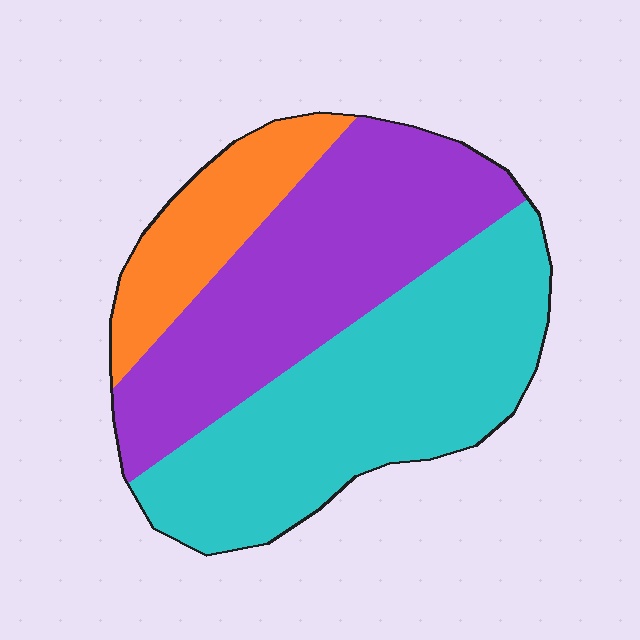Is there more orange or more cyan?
Cyan.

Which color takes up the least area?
Orange, at roughly 15%.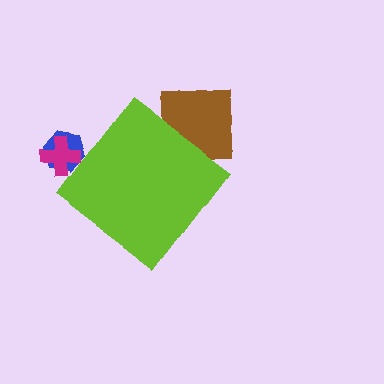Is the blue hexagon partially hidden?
Yes, the blue hexagon is partially hidden behind the lime diamond.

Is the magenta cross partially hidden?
Yes, the magenta cross is partially hidden behind the lime diamond.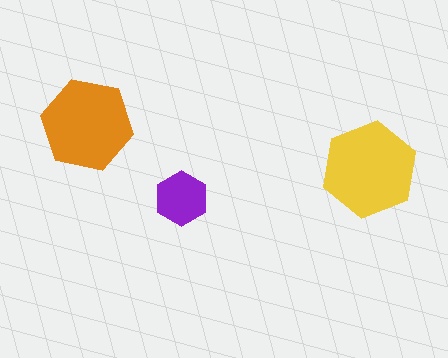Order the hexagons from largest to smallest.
the yellow one, the orange one, the purple one.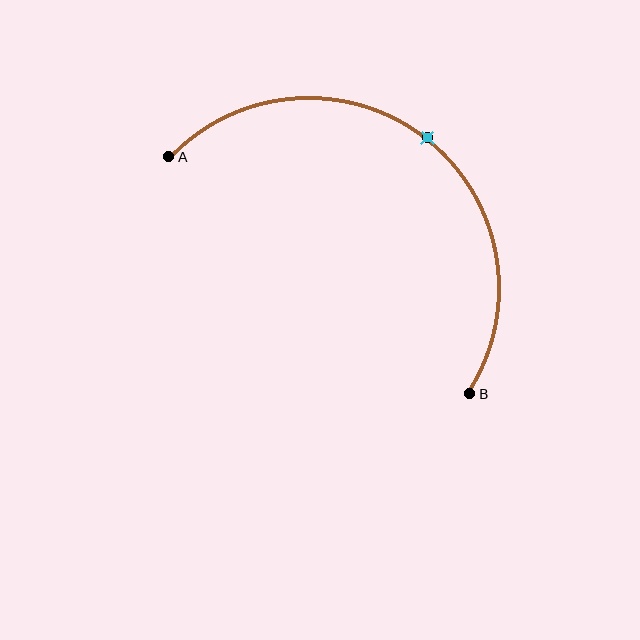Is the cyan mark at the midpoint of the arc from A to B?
Yes. The cyan mark lies on the arc at equal arc-length from both A and B — it is the arc midpoint.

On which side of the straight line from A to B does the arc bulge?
The arc bulges above and to the right of the straight line connecting A and B.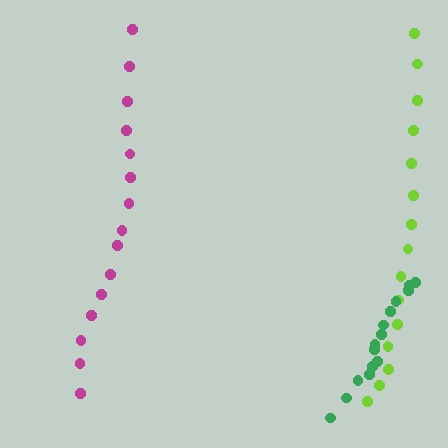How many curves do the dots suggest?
There are 3 distinct paths.